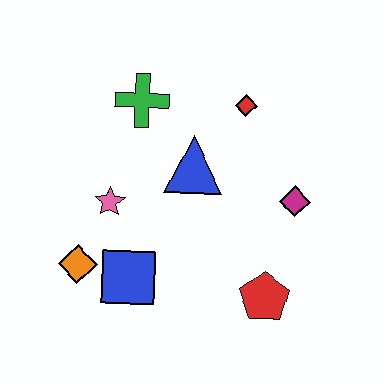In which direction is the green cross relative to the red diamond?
The green cross is to the left of the red diamond.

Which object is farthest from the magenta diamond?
The orange diamond is farthest from the magenta diamond.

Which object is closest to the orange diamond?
The blue square is closest to the orange diamond.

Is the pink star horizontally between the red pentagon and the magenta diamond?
No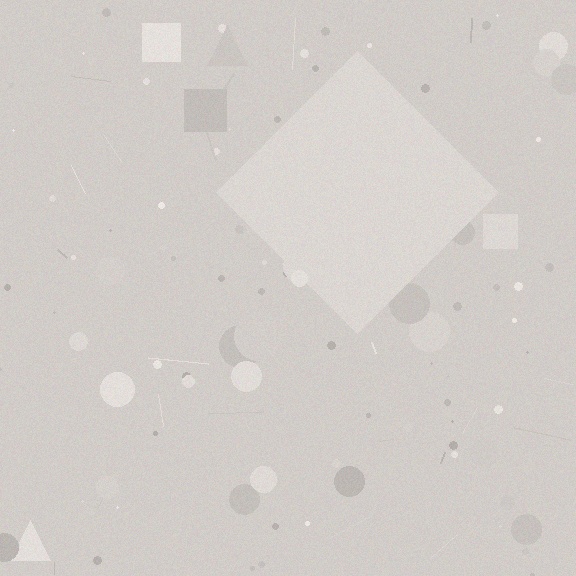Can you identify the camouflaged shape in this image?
The camouflaged shape is a diamond.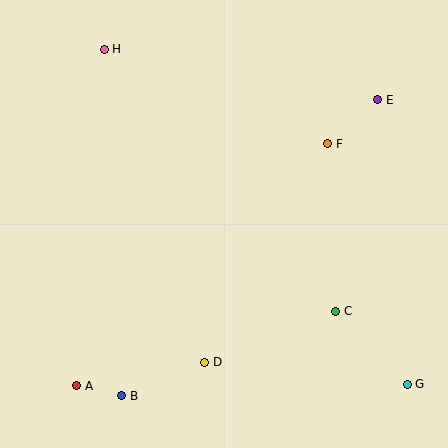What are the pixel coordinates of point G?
Point G is at (407, 384).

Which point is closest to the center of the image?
Point F at (328, 144) is closest to the center.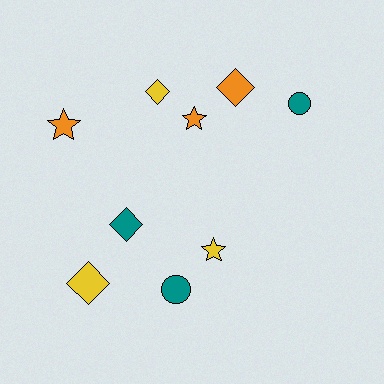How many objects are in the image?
There are 9 objects.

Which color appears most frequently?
Yellow, with 3 objects.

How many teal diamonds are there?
There is 1 teal diamond.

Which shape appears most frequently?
Diamond, with 4 objects.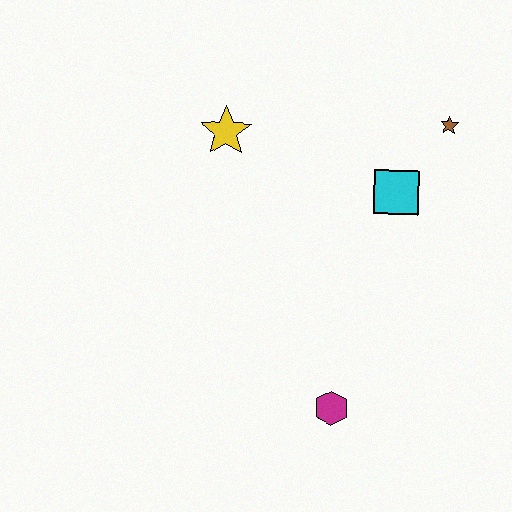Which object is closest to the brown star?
The cyan square is closest to the brown star.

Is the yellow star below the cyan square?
No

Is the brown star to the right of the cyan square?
Yes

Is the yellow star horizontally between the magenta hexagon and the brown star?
No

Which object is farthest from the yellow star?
The magenta hexagon is farthest from the yellow star.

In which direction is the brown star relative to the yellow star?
The brown star is to the right of the yellow star.